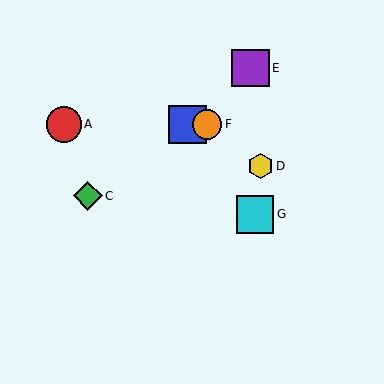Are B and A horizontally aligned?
Yes, both are at y≈124.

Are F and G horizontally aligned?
No, F is at y≈124 and G is at y≈214.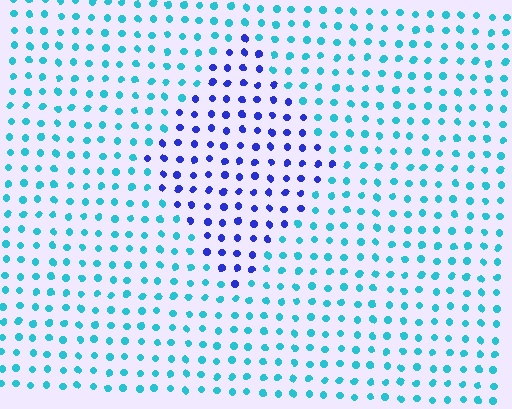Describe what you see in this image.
The image is filled with small cyan elements in a uniform arrangement. A diamond-shaped region is visible where the elements are tinted to a slightly different hue, forming a subtle color boundary.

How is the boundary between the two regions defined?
The boundary is defined purely by a slight shift in hue (about 52 degrees). Spacing, size, and orientation are identical on both sides.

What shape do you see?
I see a diamond.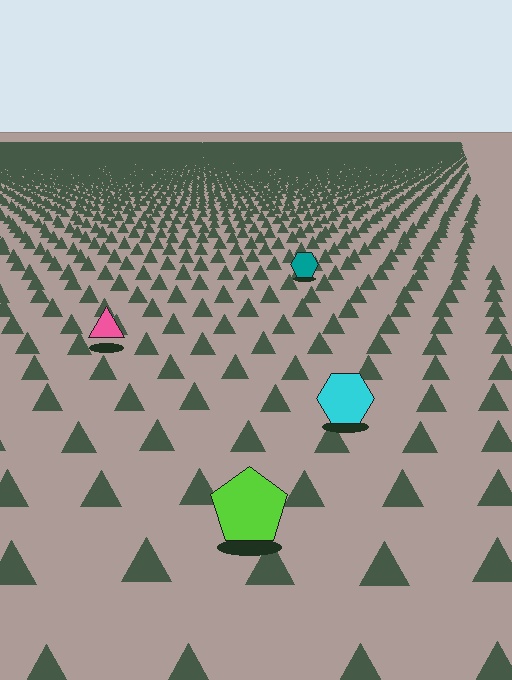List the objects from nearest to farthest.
From nearest to farthest: the lime pentagon, the cyan hexagon, the pink triangle, the teal hexagon.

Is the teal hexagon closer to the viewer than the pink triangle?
No. The pink triangle is closer — you can tell from the texture gradient: the ground texture is coarser near it.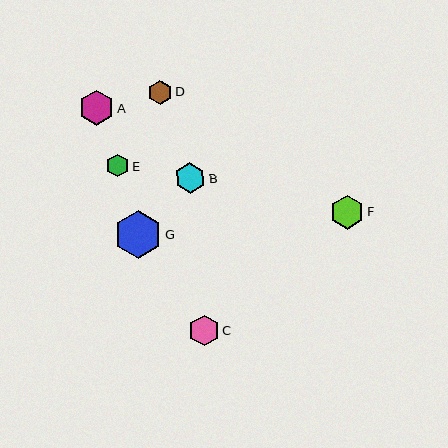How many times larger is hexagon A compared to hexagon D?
Hexagon A is approximately 1.5 times the size of hexagon D.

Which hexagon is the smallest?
Hexagon E is the smallest with a size of approximately 23 pixels.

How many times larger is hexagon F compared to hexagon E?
Hexagon F is approximately 1.5 times the size of hexagon E.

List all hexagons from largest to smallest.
From largest to smallest: G, A, F, B, C, D, E.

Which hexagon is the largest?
Hexagon G is the largest with a size of approximately 48 pixels.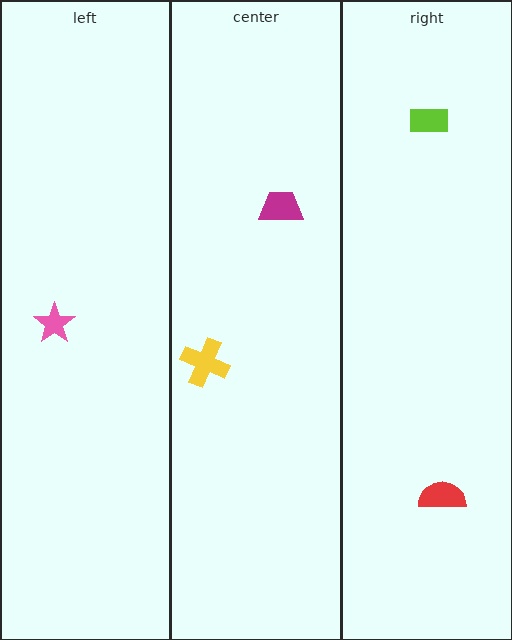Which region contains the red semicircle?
The right region.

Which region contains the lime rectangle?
The right region.